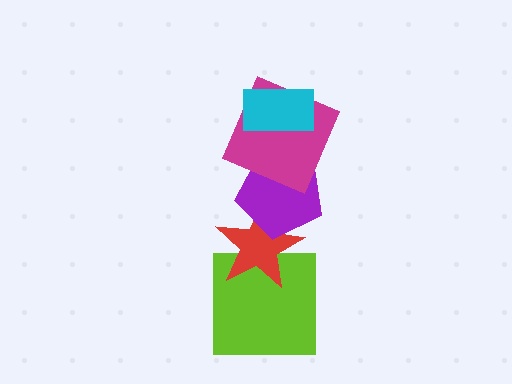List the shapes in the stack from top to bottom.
From top to bottom: the cyan rectangle, the magenta square, the purple pentagon, the red star, the lime square.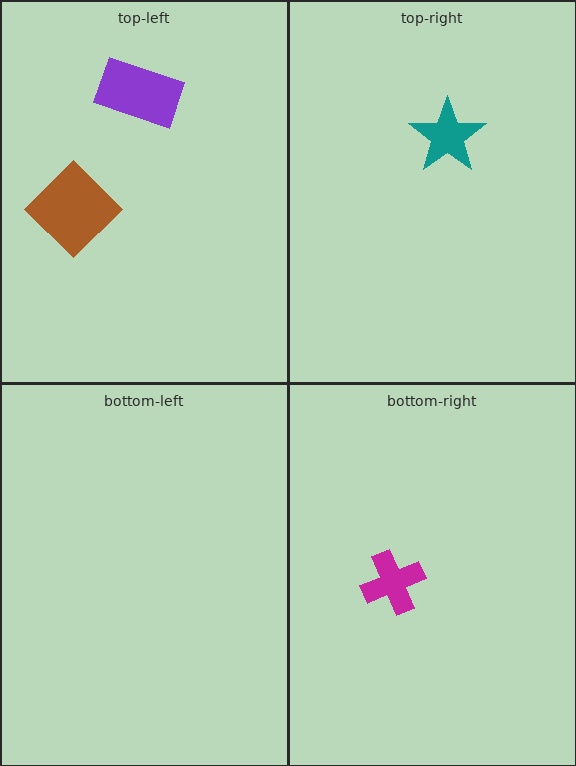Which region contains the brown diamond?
The top-left region.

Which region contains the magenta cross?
The bottom-right region.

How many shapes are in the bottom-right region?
1.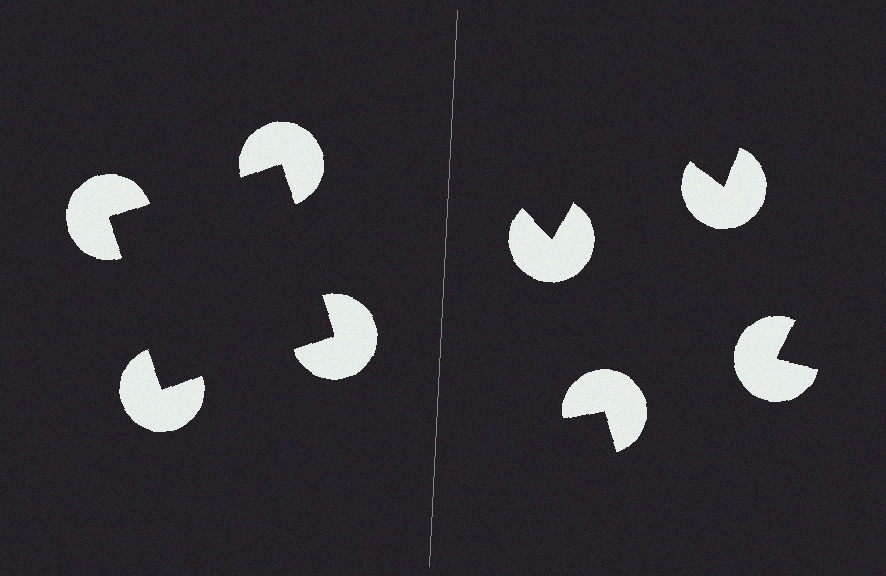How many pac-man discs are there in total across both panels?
8 — 4 on each side.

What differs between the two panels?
The pac-man discs are positioned identically on both sides; only the wedge orientations differ. On the left they align to a square; on the right they are misaligned.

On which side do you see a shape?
An illusory square appears on the left side. On the right side the wedge cuts are rotated, so no coherent shape forms.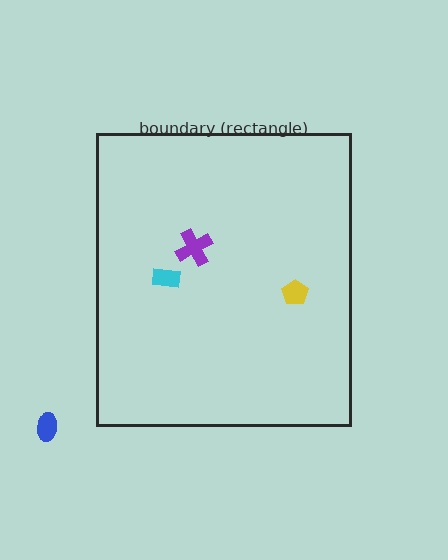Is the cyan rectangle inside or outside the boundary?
Inside.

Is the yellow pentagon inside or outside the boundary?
Inside.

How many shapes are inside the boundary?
3 inside, 1 outside.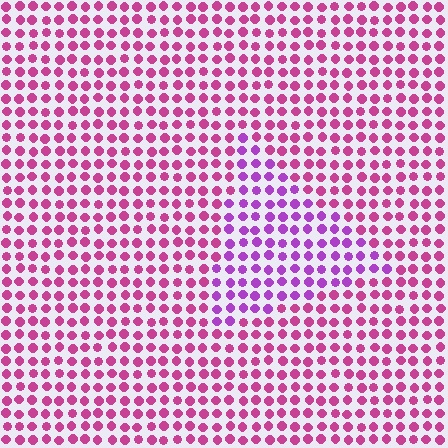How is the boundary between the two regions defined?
The boundary is defined purely by a slight shift in hue (about 35 degrees). Spacing, size, and orientation are identical on both sides.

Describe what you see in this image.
The image is filled with small magenta elements in a uniform arrangement. A triangle-shaped region is visible where the elements are tinted to a slightly different hue, forming a subtle color boundary.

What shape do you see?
I see a triangle.